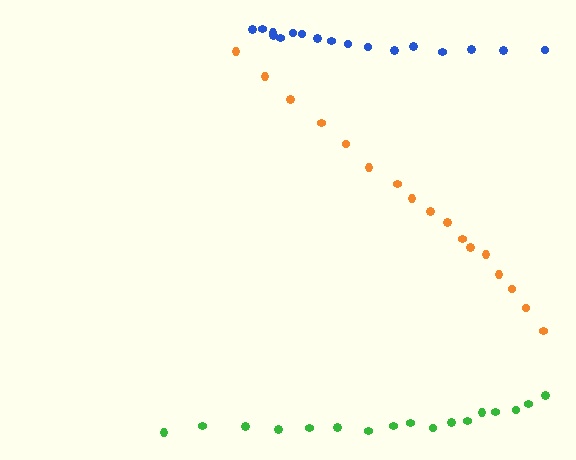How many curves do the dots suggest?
There are 3 distinct paths.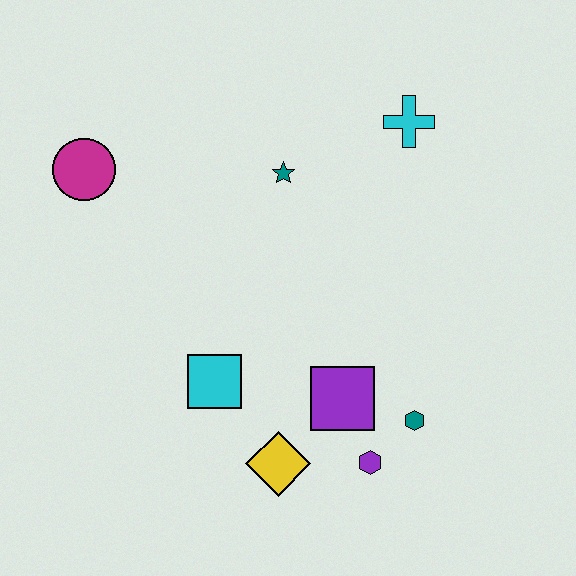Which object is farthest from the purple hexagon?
The magenta circle is farthest from the purple hexagon.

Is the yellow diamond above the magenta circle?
No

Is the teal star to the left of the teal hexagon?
Yes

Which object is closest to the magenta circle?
The teal star is closest to the magenta circle.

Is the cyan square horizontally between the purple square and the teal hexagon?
No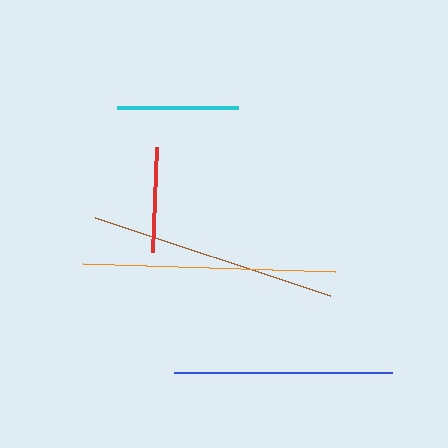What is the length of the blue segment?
The blue segment is approximately 219 pixels long.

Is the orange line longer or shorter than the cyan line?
The orange line is longer than the cyan line.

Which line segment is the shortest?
The red line is the shortest at approximately 105 pixels.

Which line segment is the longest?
The orange line is the longest at approximately 252 pixels.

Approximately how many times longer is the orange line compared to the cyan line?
The orange line is approximately 2.1 times the length of the cyan line.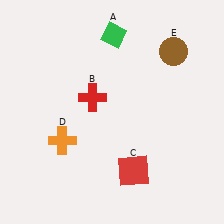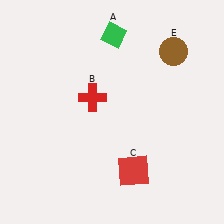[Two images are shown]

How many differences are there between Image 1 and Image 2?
There is 1 difference between the two images.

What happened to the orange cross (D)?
The orange cross (D) was removed in Image 2. It was in the bottom-left area of Image 1.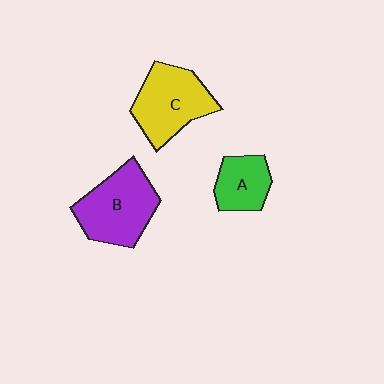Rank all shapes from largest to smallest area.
From largest to smallest: B (purple), C (yellow), A (green).